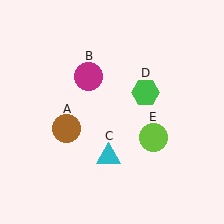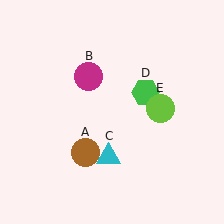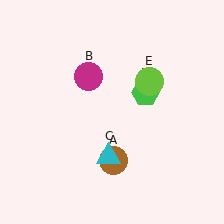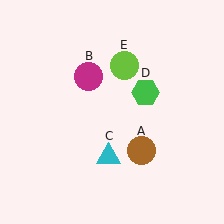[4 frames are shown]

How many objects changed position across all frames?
2 objects changed position: brown circle (object A), lime circle (object E).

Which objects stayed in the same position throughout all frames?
Magenta circle (object B) and cyan triangle (object C) and green hexagon (object D) remained stationary.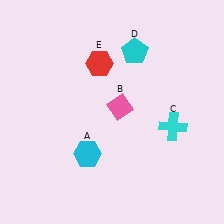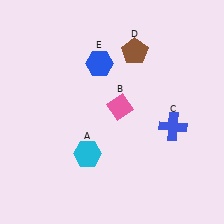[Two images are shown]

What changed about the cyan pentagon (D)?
In Image 1, D is cyan. In Image 2, it changed to brown.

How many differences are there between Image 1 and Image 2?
There are 3 differences between the two images.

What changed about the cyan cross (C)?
In Image 1, C is cyan. In Image 2, it changed to blue.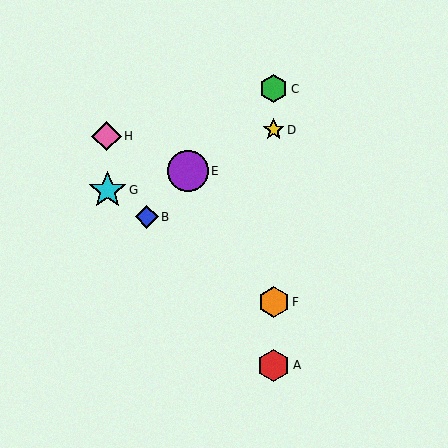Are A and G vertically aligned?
No, A is at x≈274 and G is at x≈107.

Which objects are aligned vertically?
Objects A, C, D, F are aligned vertically.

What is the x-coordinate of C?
Object C is at x≈274.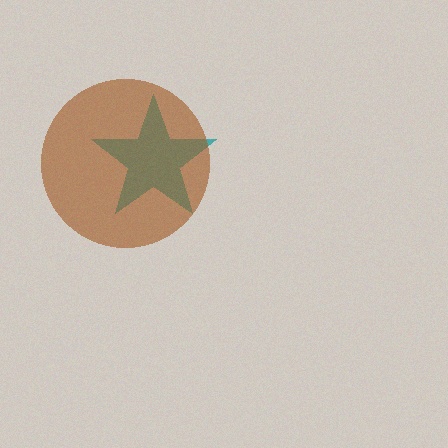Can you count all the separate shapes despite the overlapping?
Yes, there are 2 separate shapes.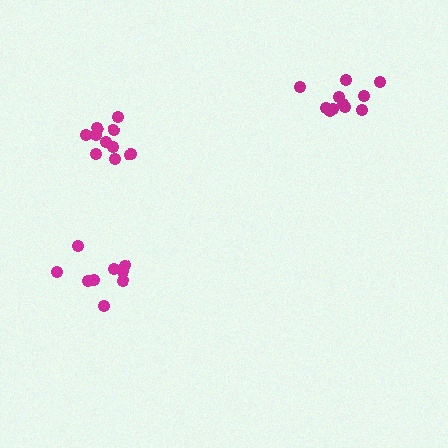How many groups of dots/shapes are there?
There are 3 groups.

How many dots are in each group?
Group 1: 9 dots, Group 2: 11 dots, Group 3: 10 dots (30 total).